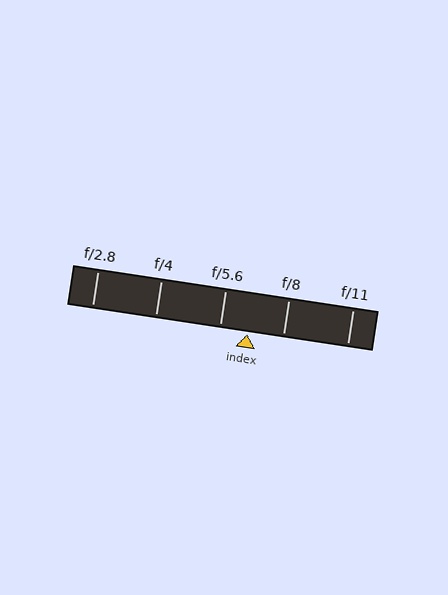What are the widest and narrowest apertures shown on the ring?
The widest aperture shown is f/2.8 and the narrowest is f/11.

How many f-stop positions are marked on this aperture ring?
There are 5 f-stop positions marked.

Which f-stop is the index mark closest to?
The index mark is closest to f/5.6.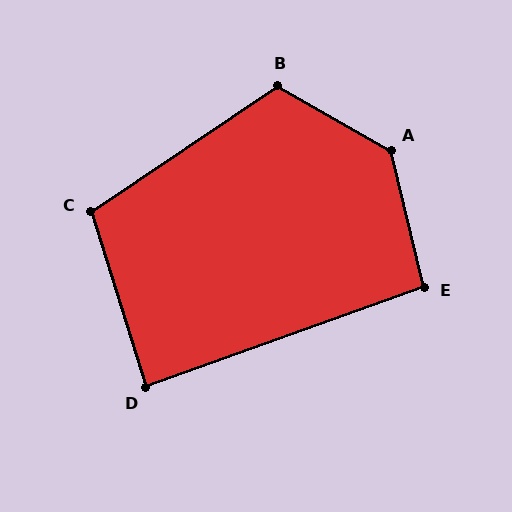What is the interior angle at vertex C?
Approximately 107 degrees (obtuse).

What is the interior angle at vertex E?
Approximately 96 degrees (obtuse).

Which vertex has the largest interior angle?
A, at approximately 133 degrees.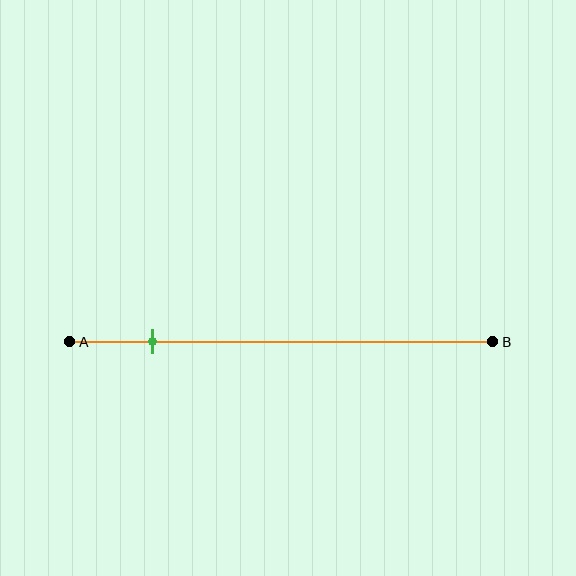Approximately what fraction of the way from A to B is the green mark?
The green mark is approximately 20% of the way from A to B.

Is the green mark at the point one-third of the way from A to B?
No, the mark is at about 20% from A, not at the 33% one-third point.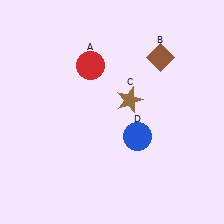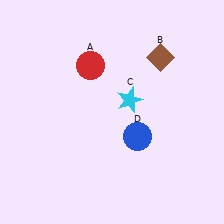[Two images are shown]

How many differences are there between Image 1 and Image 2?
There is 1 difference between the two images.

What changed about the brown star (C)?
In Image 1, C is brown. In Image 2, it changed to cyan.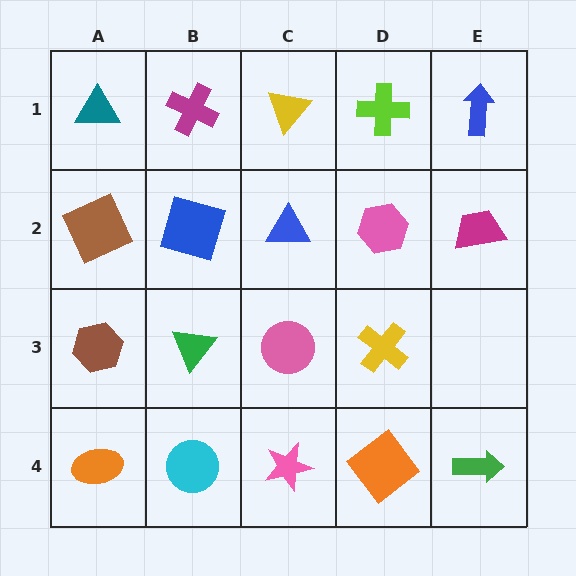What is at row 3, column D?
A yellow cross.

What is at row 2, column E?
A magenta trapezoid.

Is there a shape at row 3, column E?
No, that cell is empty.